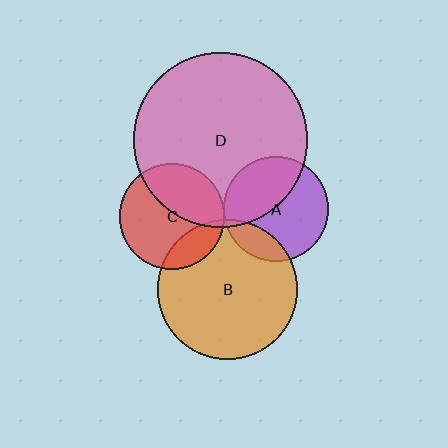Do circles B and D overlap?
Yes.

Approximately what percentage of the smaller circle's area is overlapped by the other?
Approximately 5%.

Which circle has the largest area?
Circle D (pink).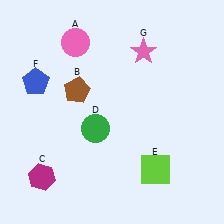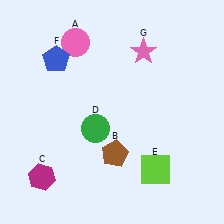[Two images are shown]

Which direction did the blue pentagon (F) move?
The blue pentagon (F) moved up.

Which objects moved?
The objects that moved are: the brown pentagon (B), the blue pentagon (F).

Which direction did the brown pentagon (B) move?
The brown pentagon (B) moved down.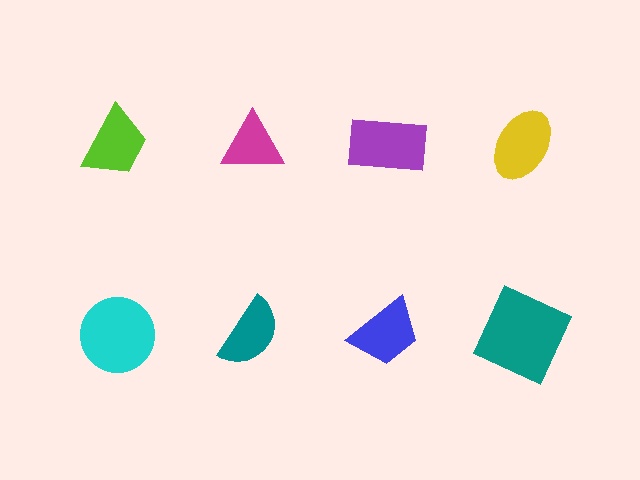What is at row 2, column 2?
A teal semicircle.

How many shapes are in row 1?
4 shapes.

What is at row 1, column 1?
A lime trapezoid.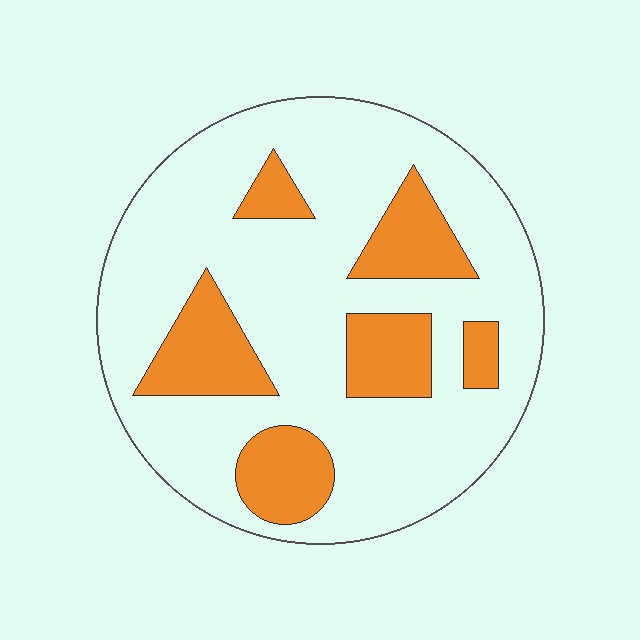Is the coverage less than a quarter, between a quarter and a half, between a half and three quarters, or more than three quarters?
Less than a quarter.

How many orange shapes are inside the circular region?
6.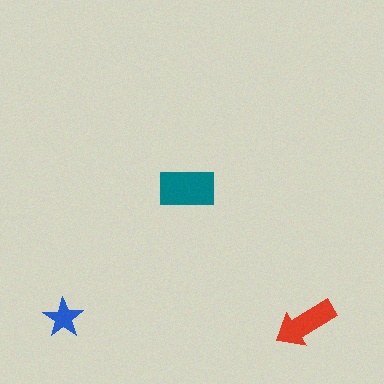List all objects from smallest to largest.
The blue star, the red arrow, the teal rectangle.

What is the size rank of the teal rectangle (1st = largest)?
1st.